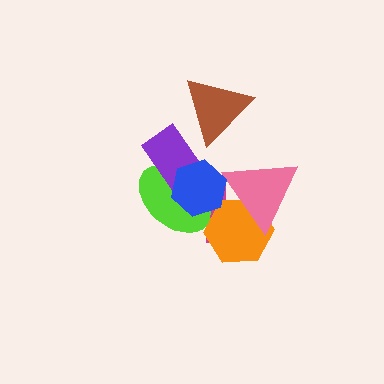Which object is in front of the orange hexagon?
The pink triangle is in front of the orange hexagon.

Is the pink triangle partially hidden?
Yes, it is partially covered by another shape.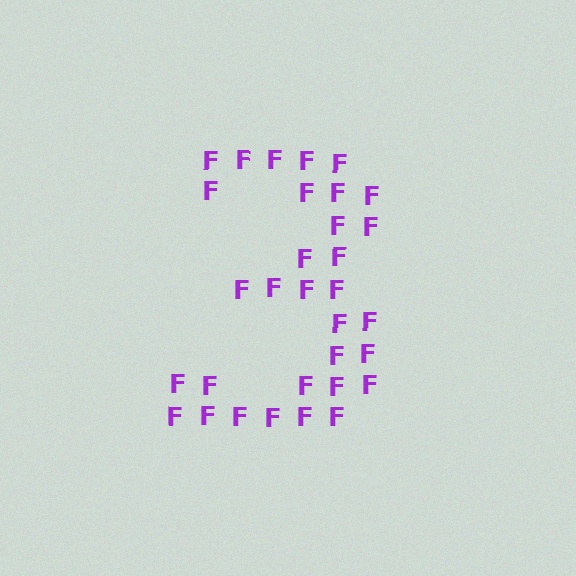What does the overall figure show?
The overall figure shows the digit 3.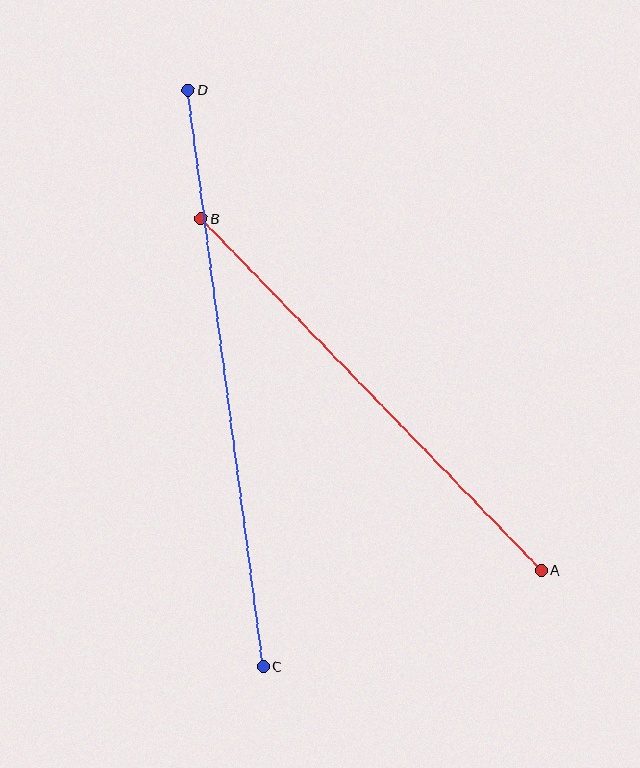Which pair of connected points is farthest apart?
Points C and D are farthest apart.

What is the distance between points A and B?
The distance is approximately 489 pixels.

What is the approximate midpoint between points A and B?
The midpoint is at approximately (371, 394) pixels.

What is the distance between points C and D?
The distance is approximately 581 pixels.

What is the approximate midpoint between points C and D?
The midpoint is at approximately (226, 378) pixels.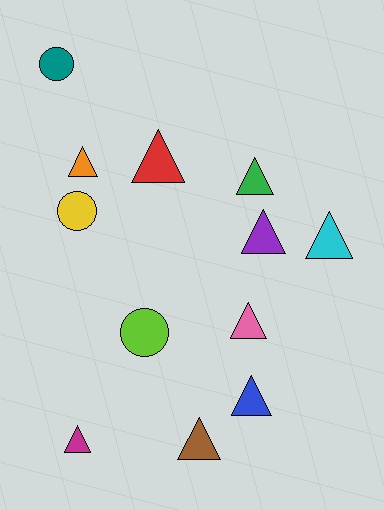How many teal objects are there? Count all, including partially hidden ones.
There is 1 teal object.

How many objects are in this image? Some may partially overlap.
There are 12 objects.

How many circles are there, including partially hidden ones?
There are 3 circles.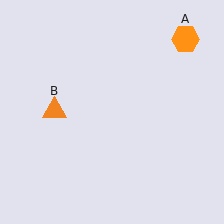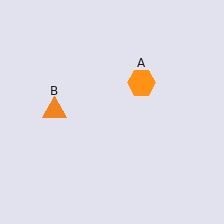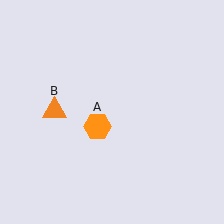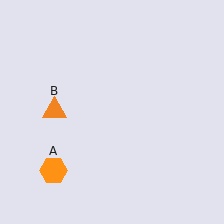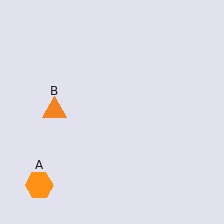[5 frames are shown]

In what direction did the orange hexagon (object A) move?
The orange hexagon (object A) moved down and to the left.